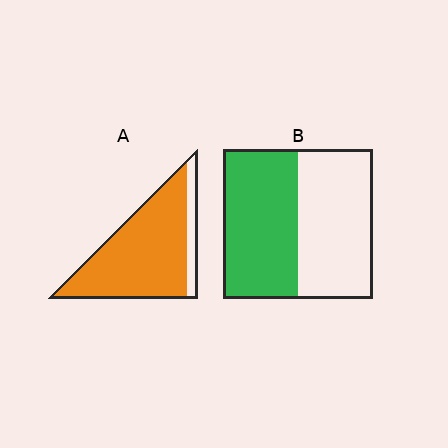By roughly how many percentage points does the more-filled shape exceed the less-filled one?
By roughly 35 percentage points (A over B).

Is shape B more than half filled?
Roughly half.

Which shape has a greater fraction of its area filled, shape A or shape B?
Shape A.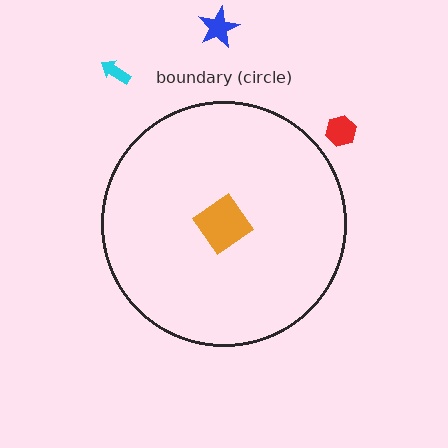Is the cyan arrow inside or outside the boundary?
Outside.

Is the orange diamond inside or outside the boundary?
Inside.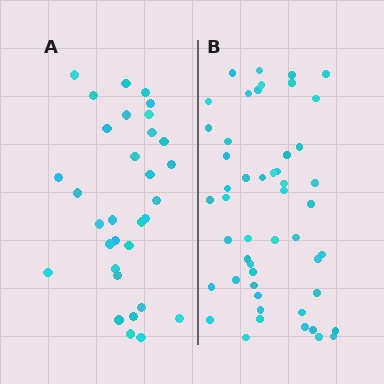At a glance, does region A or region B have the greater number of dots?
Region B (the right region) has more dots.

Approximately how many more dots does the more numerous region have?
Region B has approximately 20 more dots than region A.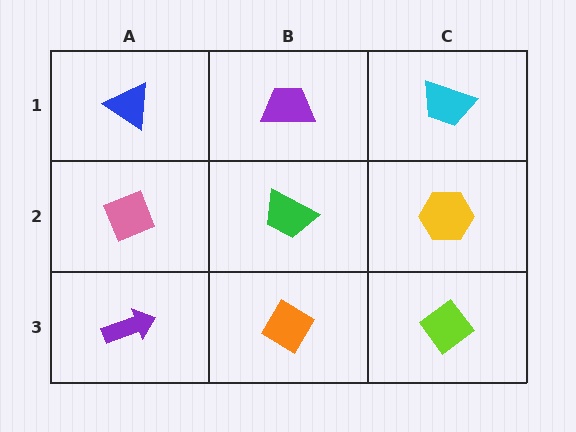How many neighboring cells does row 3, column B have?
3.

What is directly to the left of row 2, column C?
A green trapezoid.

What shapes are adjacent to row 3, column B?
A green trapezoid (row 2, column B), a purple arrow (row 3, column A), a lime diamond (row 3, column C).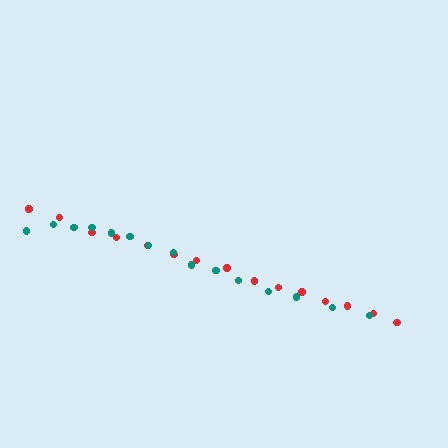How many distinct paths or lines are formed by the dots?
There are 2 distinct paths.